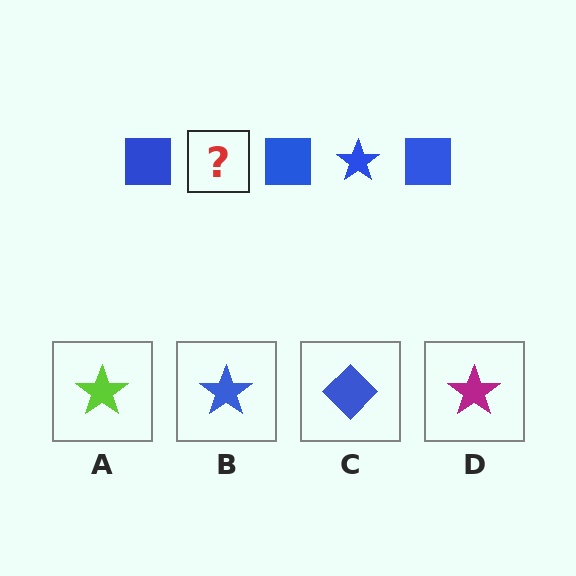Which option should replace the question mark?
Option B.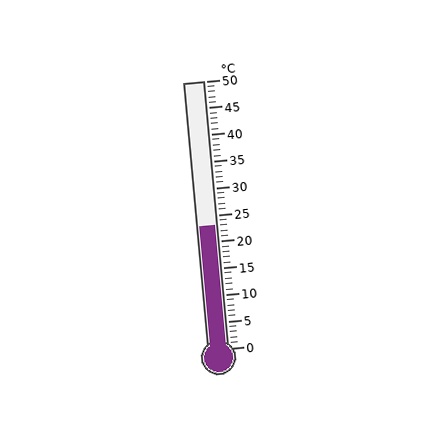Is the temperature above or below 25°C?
The temperature is below 25°C.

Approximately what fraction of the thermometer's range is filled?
The thermometer is filled to approximately 45% of its range.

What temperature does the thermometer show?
The thermometer shows approximately 23°C.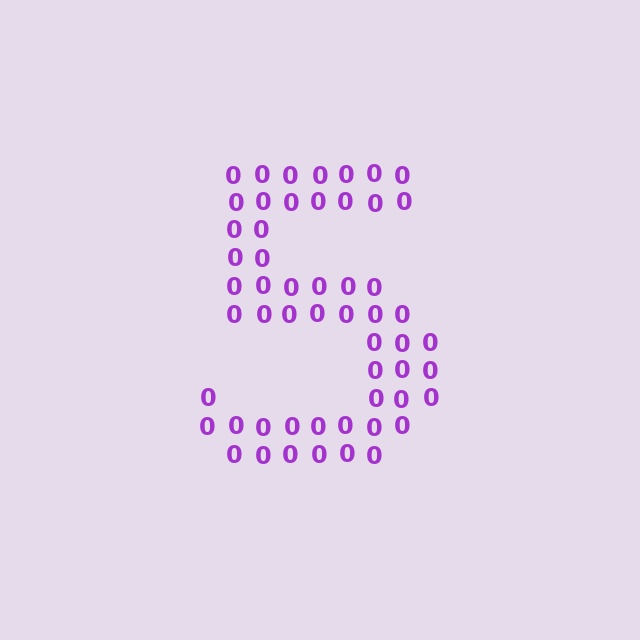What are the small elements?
The small elements are digit 0's.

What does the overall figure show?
The overall figure shows the digit 5.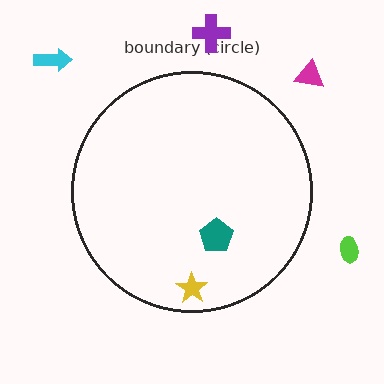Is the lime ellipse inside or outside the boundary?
Outside.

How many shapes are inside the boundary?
2 inside, 4 outside.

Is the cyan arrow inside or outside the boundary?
Outside.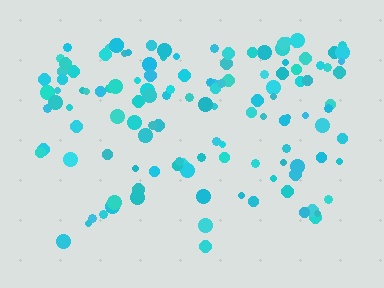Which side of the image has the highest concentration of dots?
The top.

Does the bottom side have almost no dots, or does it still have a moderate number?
Still a moderate number, just noticeably fewer than the top.